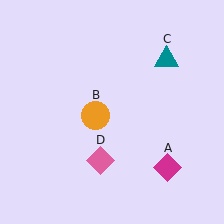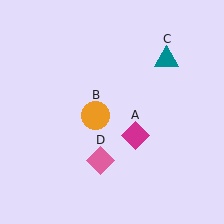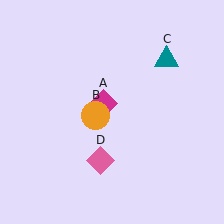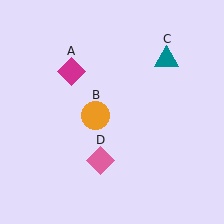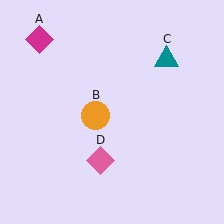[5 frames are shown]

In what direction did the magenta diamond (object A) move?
The magenta diamond (object A) moved up and to the left.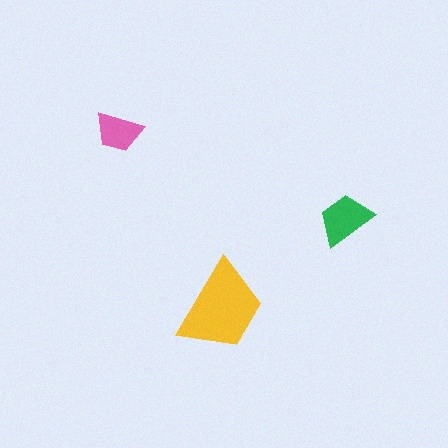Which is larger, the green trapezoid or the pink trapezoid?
The green one.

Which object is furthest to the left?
The pink trapezoid is leftmost.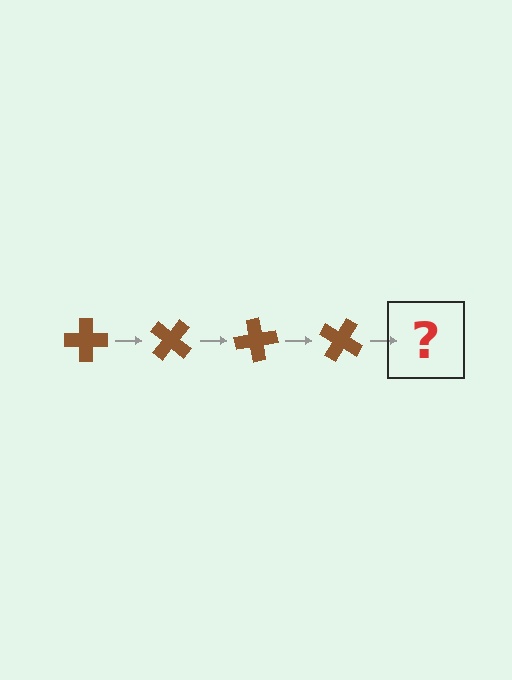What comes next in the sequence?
The next element should be a brown cross rotated 160 degrees.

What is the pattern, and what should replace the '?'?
The pattern is that the cross rotates 40 degrees each step. The '?' should be a brown cross rotated 160 degrees.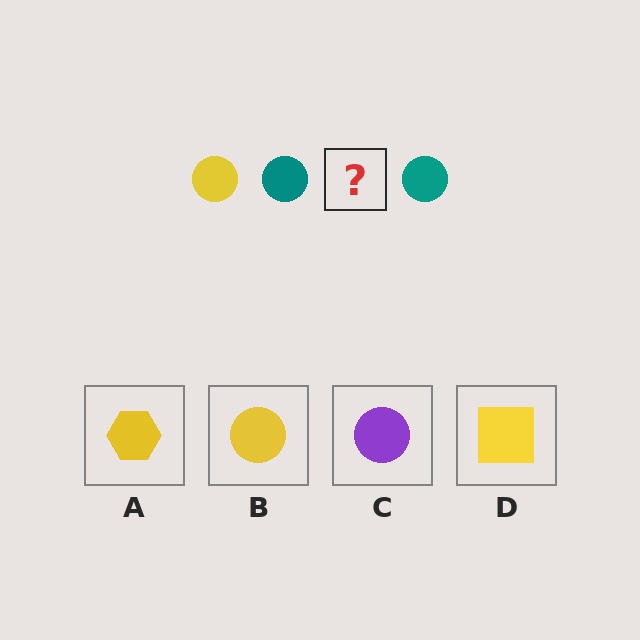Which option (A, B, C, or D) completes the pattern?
B.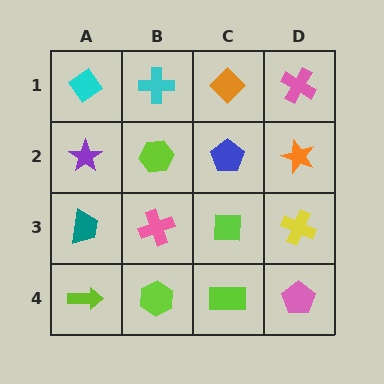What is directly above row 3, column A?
A purple star.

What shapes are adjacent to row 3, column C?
A blue pentagon (row 2, column C), a lime rectangle (row 4, column C), a pink cross (row 3, column B), a yellow cross (row 3, column D).